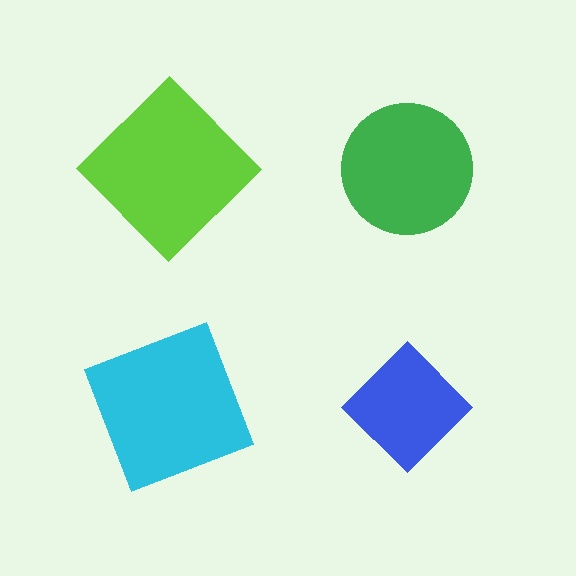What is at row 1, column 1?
A lime diamond.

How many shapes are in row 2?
2 shapes.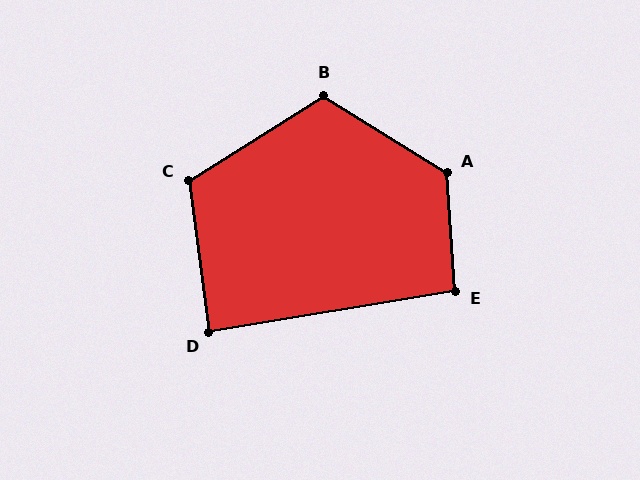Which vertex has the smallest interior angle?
D, at approximately 88 degrees.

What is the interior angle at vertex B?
Approximately 116 degrees (obtuse).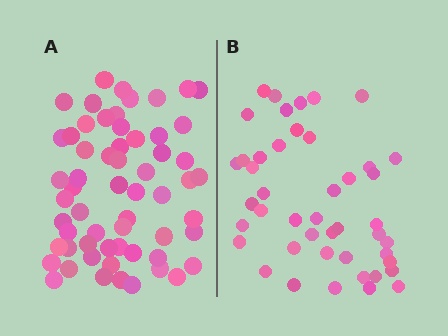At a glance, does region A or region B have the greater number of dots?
Region A (the left region) has more dots.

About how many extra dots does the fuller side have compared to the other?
Region A has approximately 15 more dots than region B.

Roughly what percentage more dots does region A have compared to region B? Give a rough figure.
About 35% more.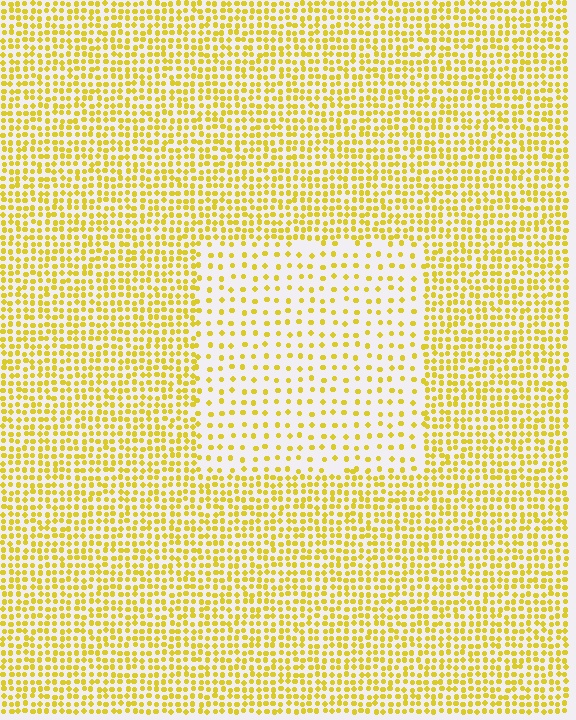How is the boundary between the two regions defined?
The boundary is defined by a change in element density (approximately 2.4x ratio). All elements are the same color, size, and shape.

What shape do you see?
I see a rectangle.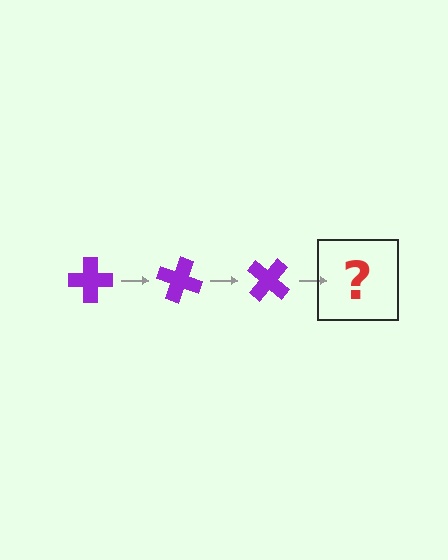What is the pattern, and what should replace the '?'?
The pattern is that the cross rotates 20 degrees each step. The '?' should be a purple cross rotated 60 degrees.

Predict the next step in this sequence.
The next step is a purple cross rotated 60 degrees.